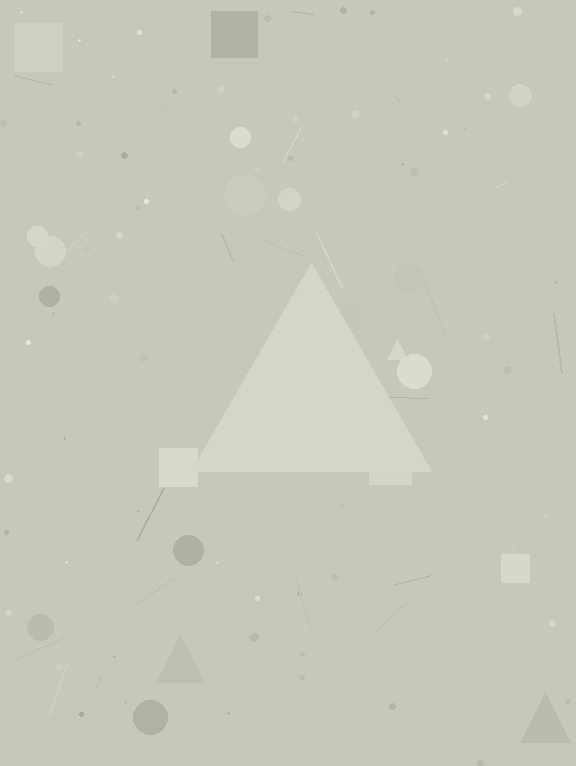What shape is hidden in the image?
A triangle is hidden in the image.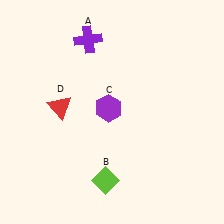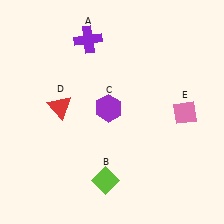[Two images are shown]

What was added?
A pink diamond (E) was added in Image 2.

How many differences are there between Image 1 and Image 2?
There is 1 difference between the two images.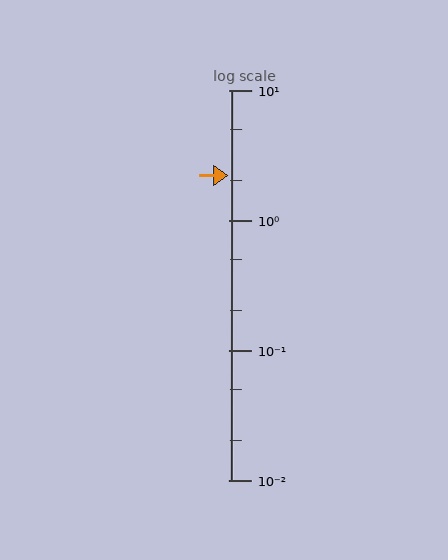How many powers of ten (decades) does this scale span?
The scale spans 3 decades, from 0.01 to 10.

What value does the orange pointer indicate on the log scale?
The pointer indicates approximately 2.2.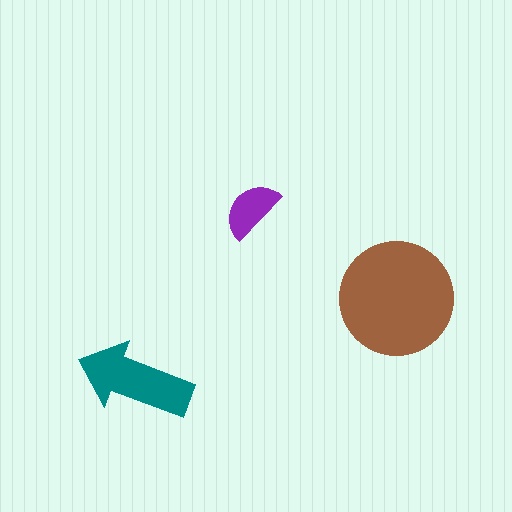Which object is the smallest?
The purple semicircle.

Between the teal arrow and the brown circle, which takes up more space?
The brown circle.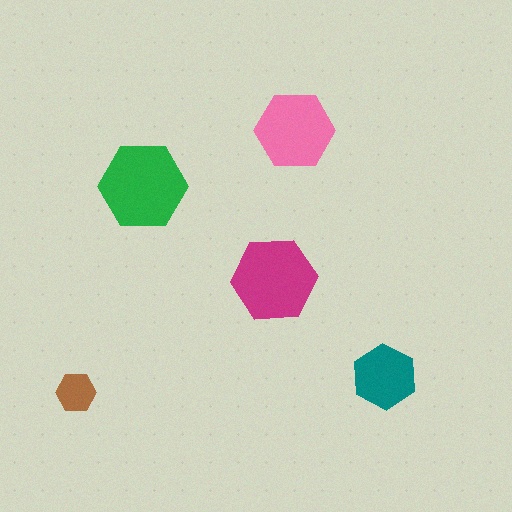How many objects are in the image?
There are 5 objects in the image.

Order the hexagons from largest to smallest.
the green one, the magenta one, the pink one, the teal one, the brown one.